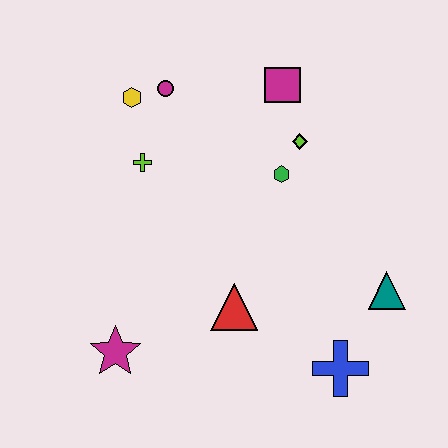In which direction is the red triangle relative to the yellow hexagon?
The red triangle is below the yellow hexagon.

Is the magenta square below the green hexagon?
No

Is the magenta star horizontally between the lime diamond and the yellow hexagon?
No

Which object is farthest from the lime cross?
The blue cross is farthest from the lime cross.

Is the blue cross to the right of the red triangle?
Yes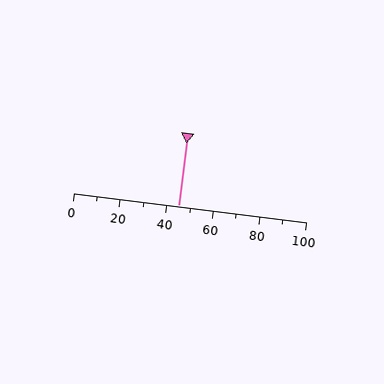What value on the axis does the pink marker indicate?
The marker indicates approximately 45.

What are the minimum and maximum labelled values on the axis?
The axis runs from 0 to 100.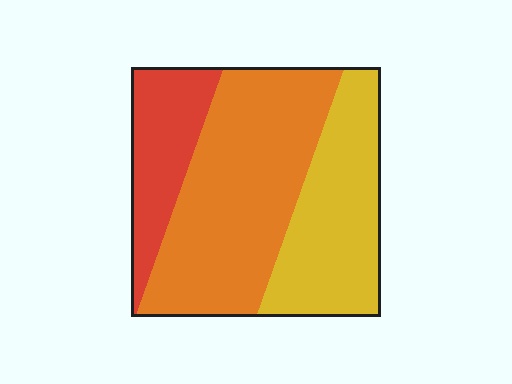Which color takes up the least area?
Red, at roughly 20%.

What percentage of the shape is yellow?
Yellow covers about 30% of the shape.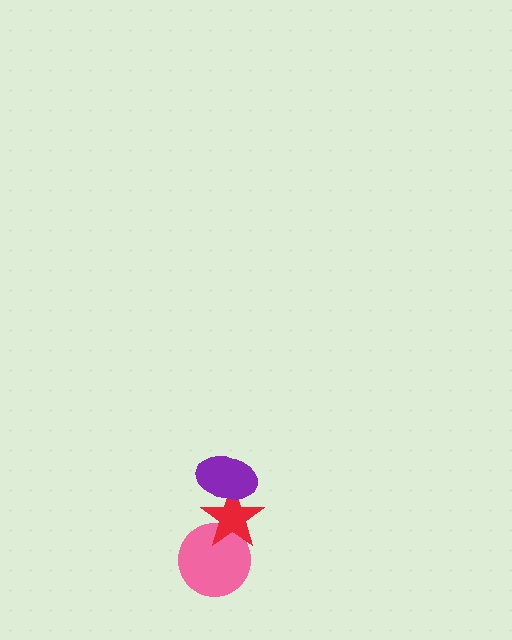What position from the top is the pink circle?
The pink circle is 3rd from the top.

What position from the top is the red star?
The red star is 2nd from the top.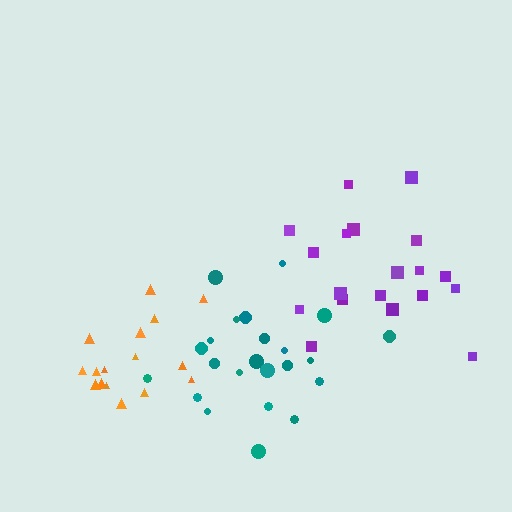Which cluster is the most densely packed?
Orange.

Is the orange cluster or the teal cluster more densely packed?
Orange.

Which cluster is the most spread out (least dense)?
Purple.